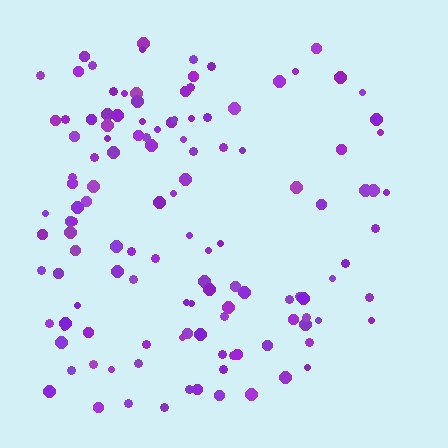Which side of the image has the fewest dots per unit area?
The right.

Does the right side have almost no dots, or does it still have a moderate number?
Still a moderate number, just noticeably fewer than the left.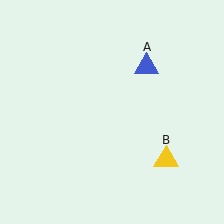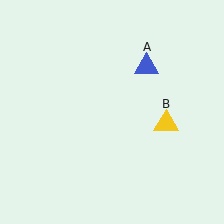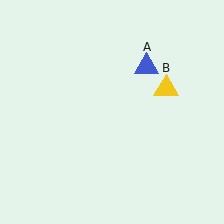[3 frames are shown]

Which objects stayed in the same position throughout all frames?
Blue triangle (object A) remained stationary.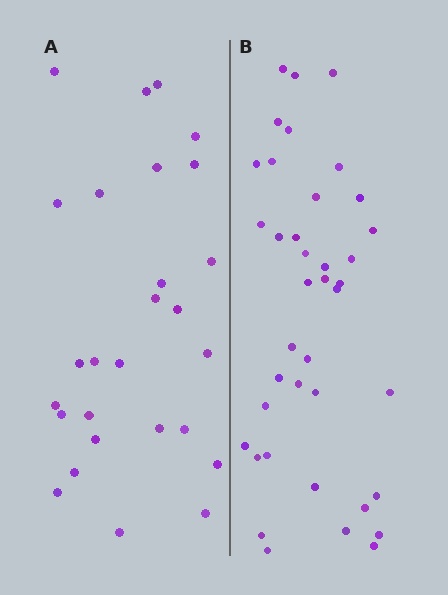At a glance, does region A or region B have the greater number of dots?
Region B (the right region) has more dots.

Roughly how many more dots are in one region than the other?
Region B has roughly 12 or so more dots than region A.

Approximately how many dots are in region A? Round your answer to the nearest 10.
About 30 dots. (The exact count is 27, which rounds to 30.)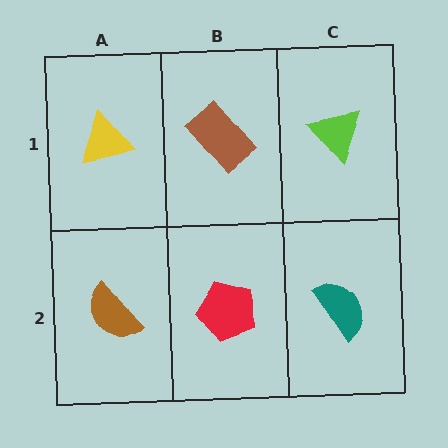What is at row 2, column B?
A red pentagon.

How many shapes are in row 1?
3 shapes.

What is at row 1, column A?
A yellow triangle.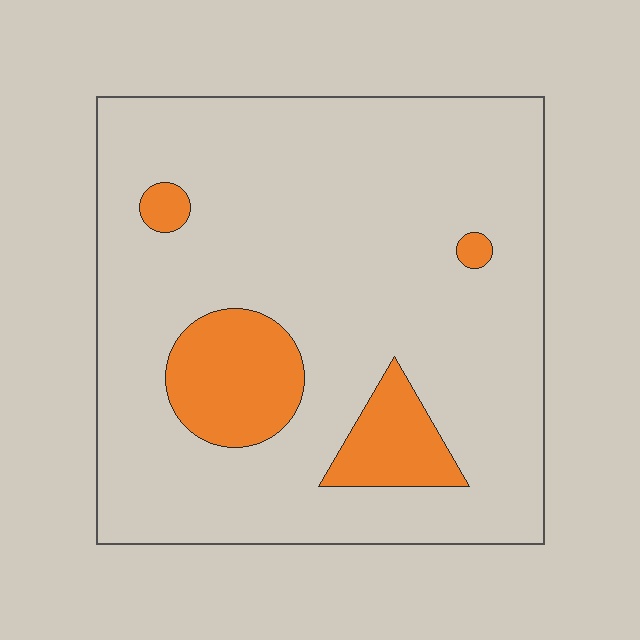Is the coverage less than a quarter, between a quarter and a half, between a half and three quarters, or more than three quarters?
Less than a quarter.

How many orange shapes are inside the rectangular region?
4.